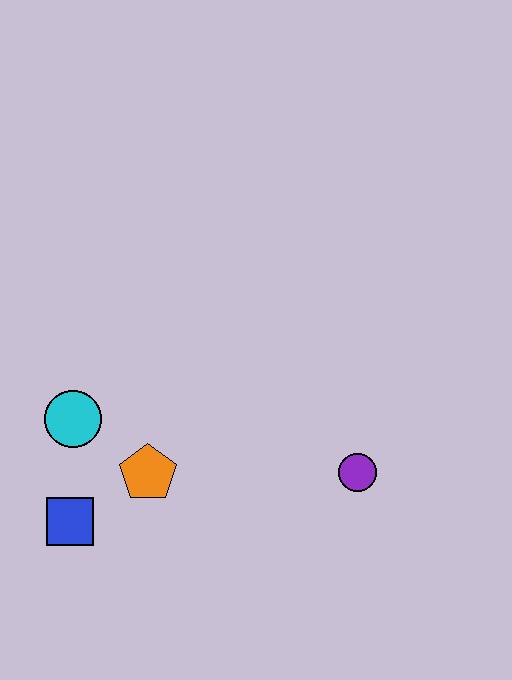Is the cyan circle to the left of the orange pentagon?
Yes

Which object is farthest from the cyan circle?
The purple circle is farthest from the cyan circle.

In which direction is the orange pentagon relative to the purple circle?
The orange pentagon is to the left of the purple circle.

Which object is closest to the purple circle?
The orange pentagon is closest to the purple circle.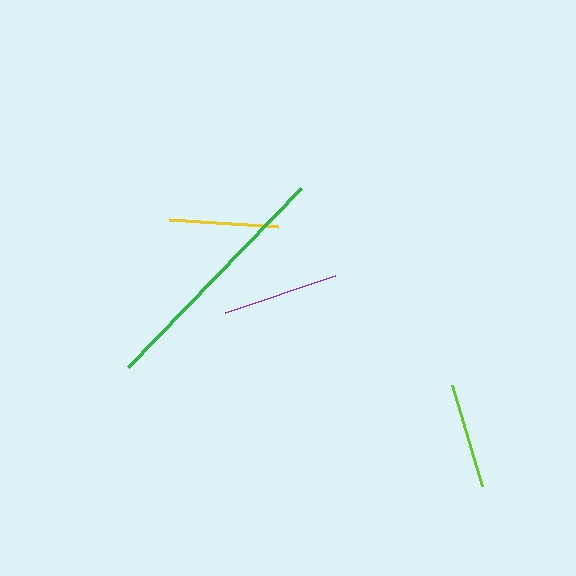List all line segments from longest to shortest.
From longest to shortest: green, purple, yellow, lime.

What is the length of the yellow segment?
The yellow segment is approximately 109 pixels long.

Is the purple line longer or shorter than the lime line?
The purple line is longer than the lime line.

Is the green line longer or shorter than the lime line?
The green line is longer than the lime line.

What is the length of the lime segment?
The lime segment is approximately 105 pixels long.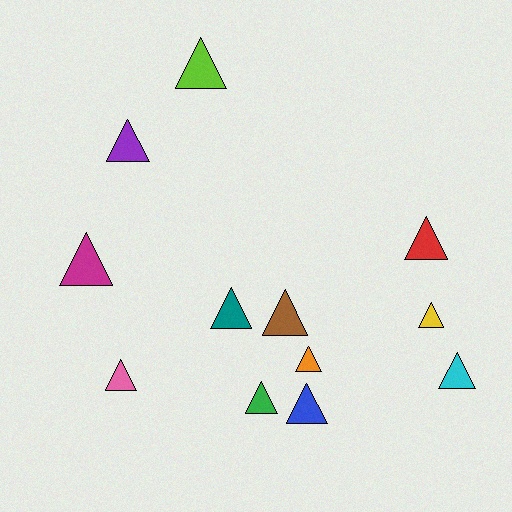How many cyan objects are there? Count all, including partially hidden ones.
There is 1 cyan object.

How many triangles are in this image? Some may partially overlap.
There are 12 triangles.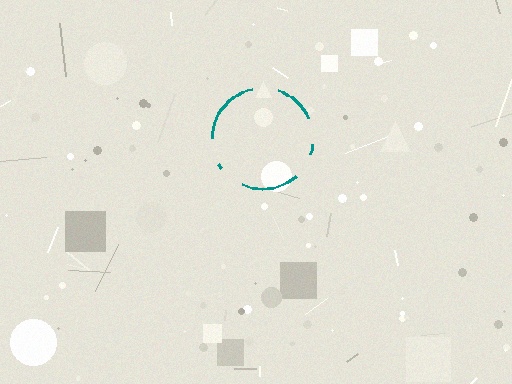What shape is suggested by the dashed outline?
The dashed outline suggests a circle.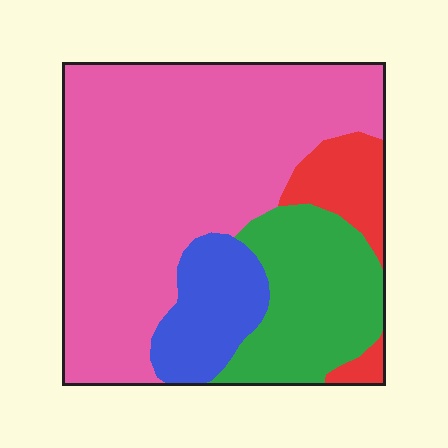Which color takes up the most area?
Pink, at roughly 60%.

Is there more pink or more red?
Pink.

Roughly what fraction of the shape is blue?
Blue covers roughly 10% of the shape.